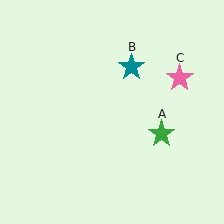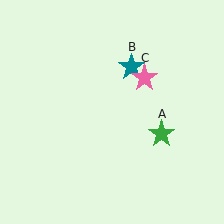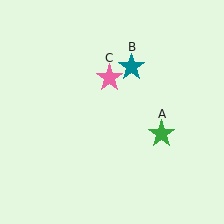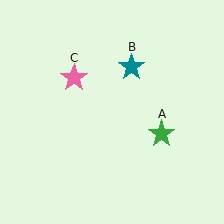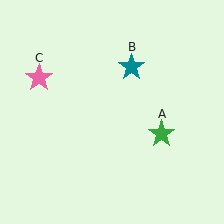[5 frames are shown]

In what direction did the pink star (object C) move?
The pink star (object C) moved left.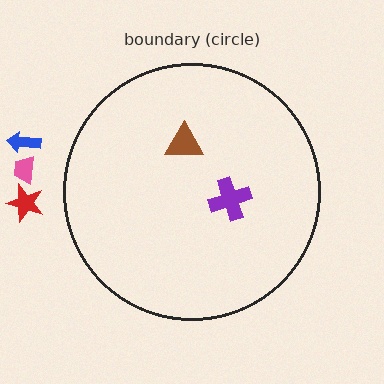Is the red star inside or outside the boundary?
Outside.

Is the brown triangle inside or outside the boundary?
Inside.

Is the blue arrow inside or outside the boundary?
Outside.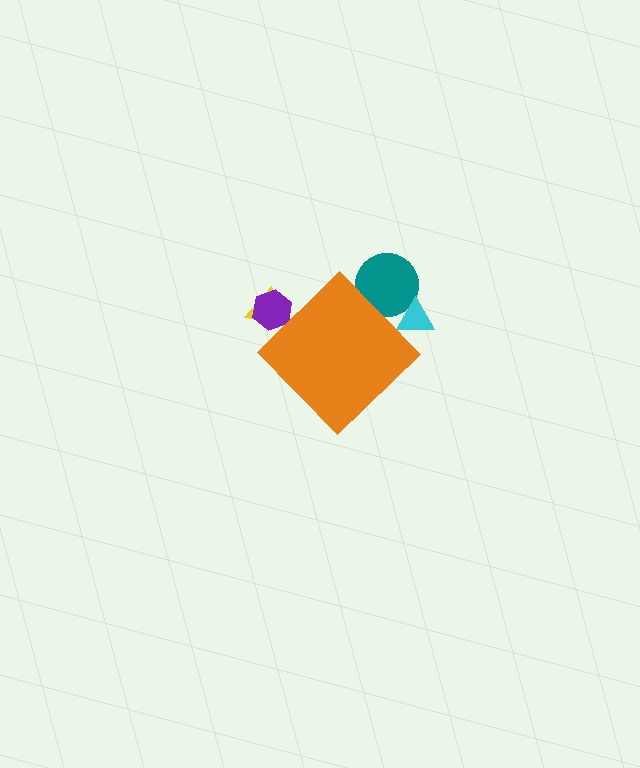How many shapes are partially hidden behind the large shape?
4 shapes are partially hidden.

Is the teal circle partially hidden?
Yes, the teal circle is partially hidden behind the orange diamond.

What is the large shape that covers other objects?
An orange diamond.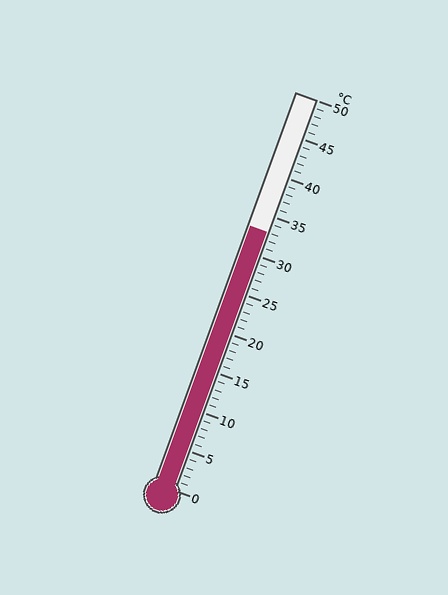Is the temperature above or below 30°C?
The temperature is above 30°C.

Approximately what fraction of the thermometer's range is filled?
The thermometer is filled to approximately 65% of its range.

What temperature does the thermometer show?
The thermometer shows approximately 33°C.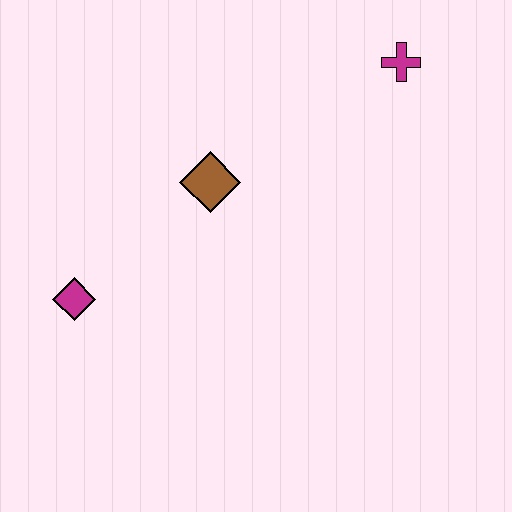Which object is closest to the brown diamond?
The magenta diamond is closest to the brown diamond.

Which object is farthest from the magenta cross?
The magenta diamond is farthest from the magenta cross.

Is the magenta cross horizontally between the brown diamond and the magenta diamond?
No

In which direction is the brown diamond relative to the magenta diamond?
The brown diamond is to the right of the magenta diamond.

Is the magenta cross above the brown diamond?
Yes